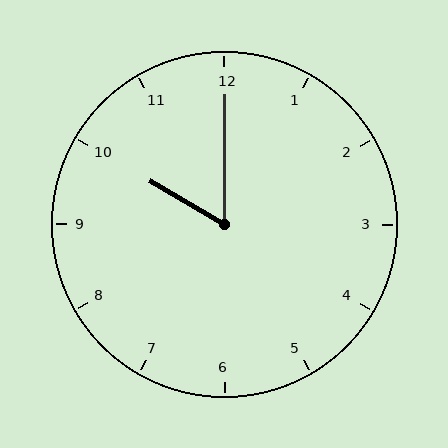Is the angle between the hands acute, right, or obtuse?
It is acute.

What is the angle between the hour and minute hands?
Approximately 60 degrees.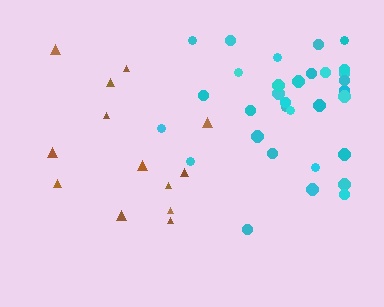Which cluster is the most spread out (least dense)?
Brown.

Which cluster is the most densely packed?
Cyan.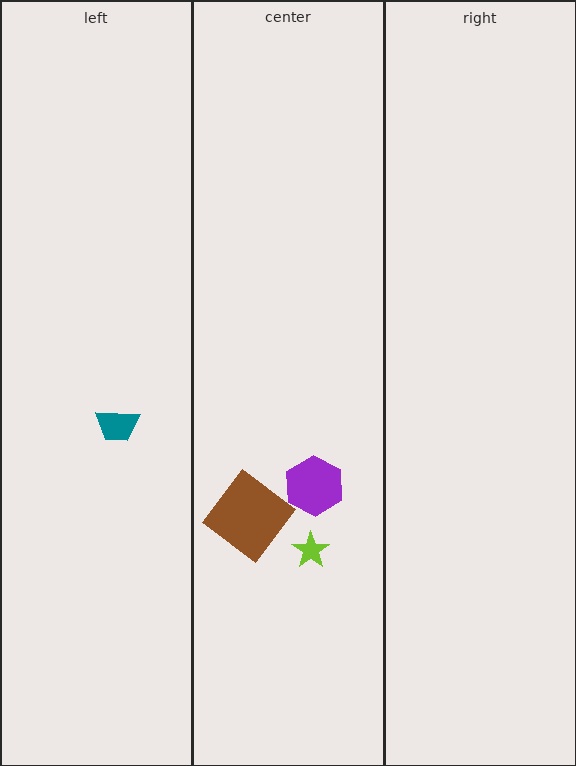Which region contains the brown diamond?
The center region.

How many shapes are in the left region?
1.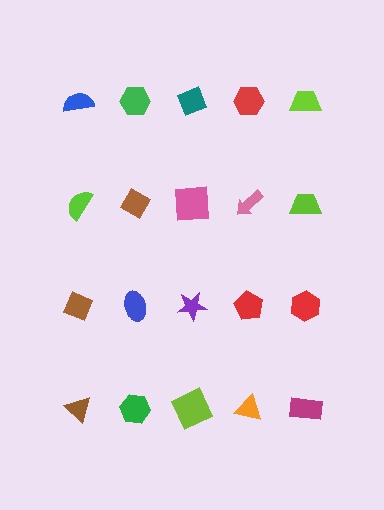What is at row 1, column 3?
A teal diamond.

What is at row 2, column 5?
A lime trapezoid.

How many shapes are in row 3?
5 shapes.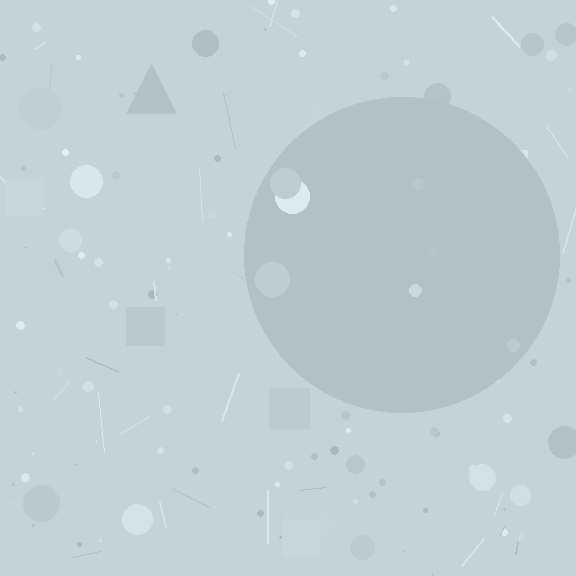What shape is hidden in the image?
A circle is hidden in the image.